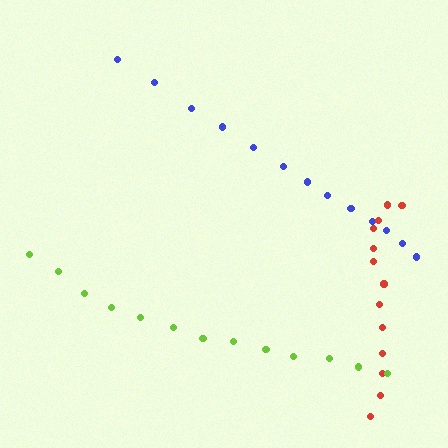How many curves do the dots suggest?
There are 3 distinct paths.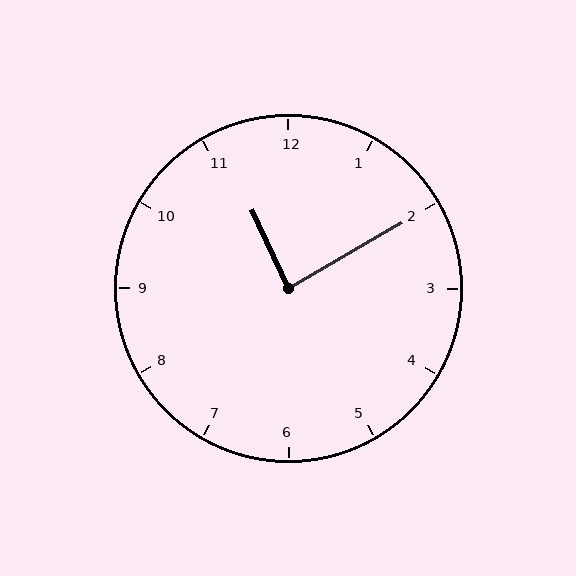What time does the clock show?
11:10.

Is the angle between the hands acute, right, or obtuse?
It is right.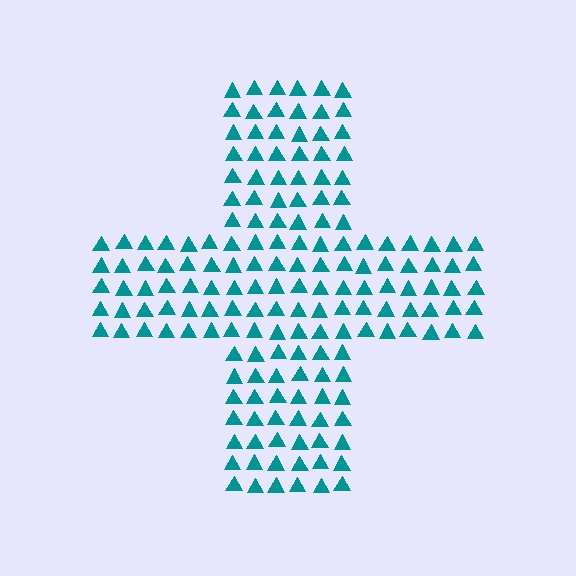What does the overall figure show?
The overall figure shows a cross.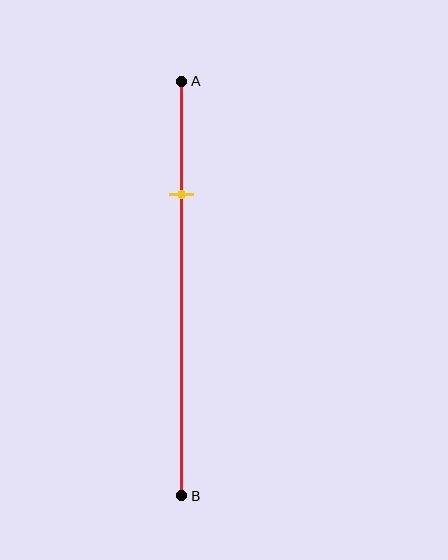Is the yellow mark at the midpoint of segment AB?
No, the mark is at about 25% from A, not at the 50% midpoint.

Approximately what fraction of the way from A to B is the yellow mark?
The yellow mark is approximately 25% of the way from A to B.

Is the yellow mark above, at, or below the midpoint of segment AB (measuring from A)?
The yellow mark is above the midpoint of segment AB.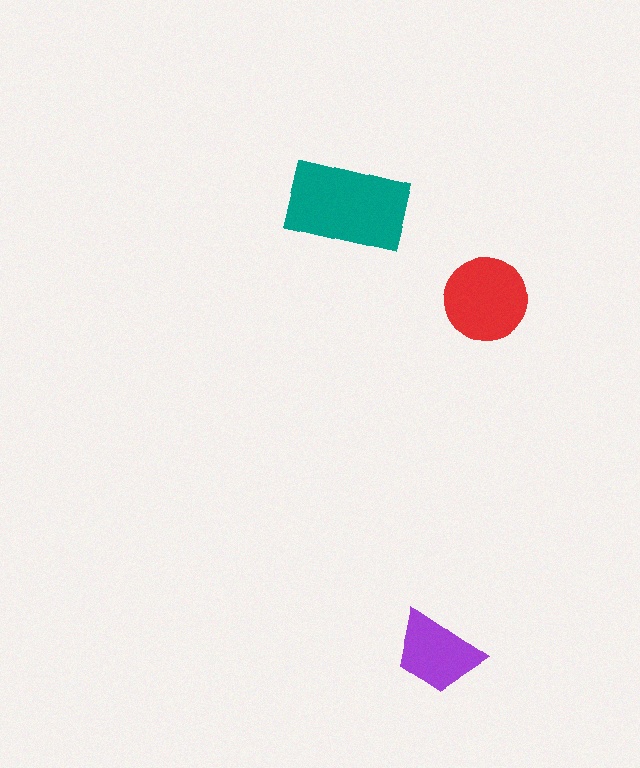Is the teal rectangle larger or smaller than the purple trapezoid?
Larger.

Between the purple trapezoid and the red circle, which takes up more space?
The red circle.